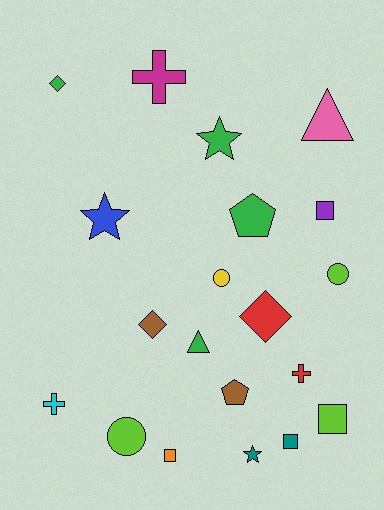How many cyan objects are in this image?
There is 1 cyan object.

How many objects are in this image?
There are 20 objects.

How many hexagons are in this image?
There are no hexagons.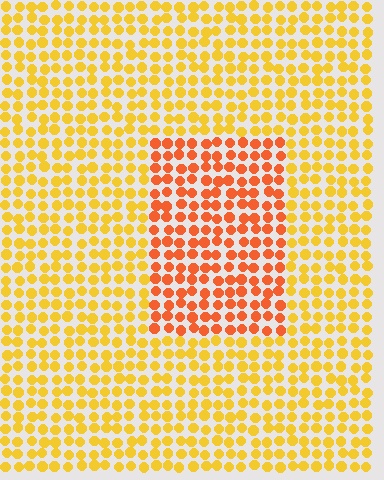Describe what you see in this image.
The image is filled with small yellow elements in a uniform arrangement. A rectangle-shaped region is visible where the elements are tinted to a slightly different hue, forming a subtle color boundary.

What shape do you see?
I see a rectangle.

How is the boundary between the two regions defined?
The boundary is defined purely by a slight shift in hue (about 33 degrees). Spacing, size, and orientation are identical on both sides.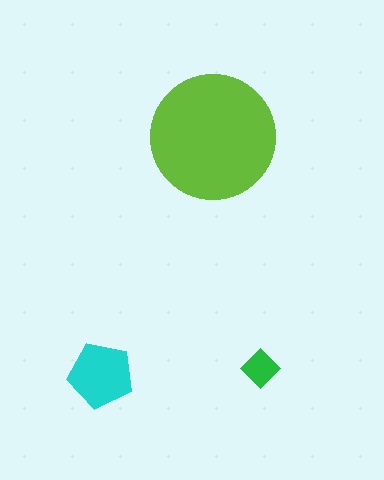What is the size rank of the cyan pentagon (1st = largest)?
2nd.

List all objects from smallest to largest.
The green diamond, the cyan pentagon, the lime circle.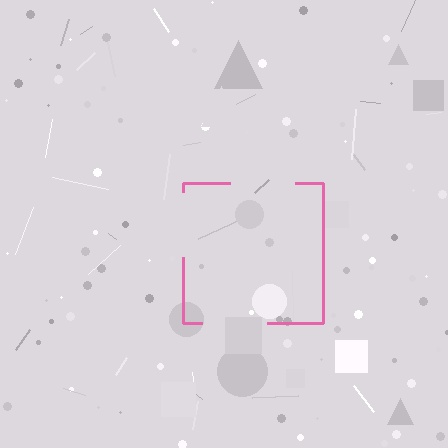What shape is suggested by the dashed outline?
The dashed outline suggests a square.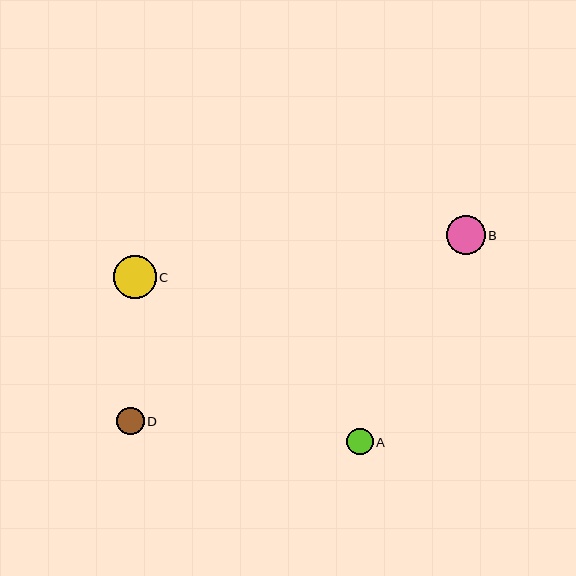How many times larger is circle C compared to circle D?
Circle C is approximately 1.6 times the size of circle D.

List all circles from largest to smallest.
From largest to smallest: C, B, D, A.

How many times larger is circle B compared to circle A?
Circle B is approximately 1.5 times the size of circle A.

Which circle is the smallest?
Circle A is the smallest with a size of approximately 27 pixels.